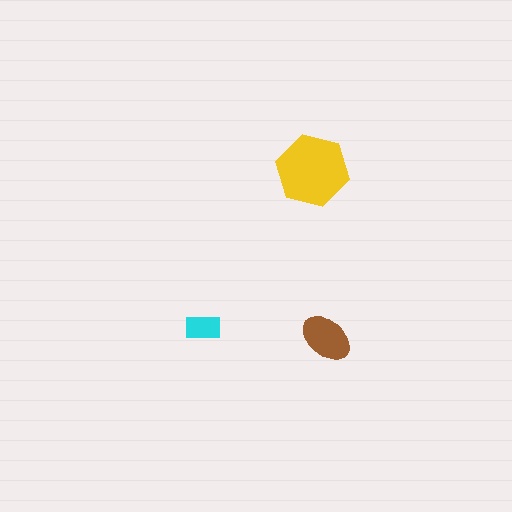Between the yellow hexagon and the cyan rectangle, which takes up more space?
The yellow hexagon.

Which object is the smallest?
The cyan rectangle.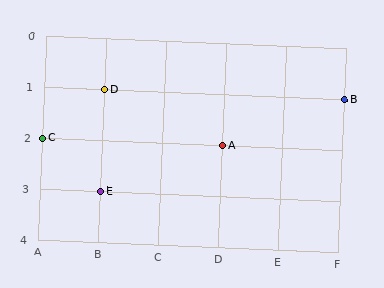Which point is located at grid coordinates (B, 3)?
Point E is at (B, 3).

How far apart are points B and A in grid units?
Points B and A are 2 columns and 1 row apart (about 2.2 grid units diagonally).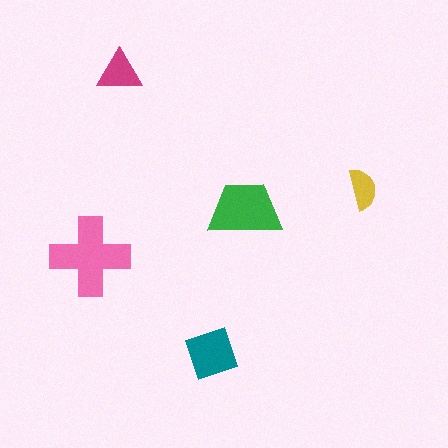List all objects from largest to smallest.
The pink cross, the green trapezoid, the teal square, the magenta triangle, the yellow semicircle.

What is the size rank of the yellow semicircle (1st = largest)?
5th.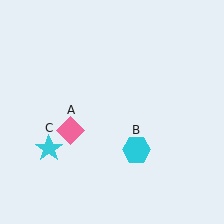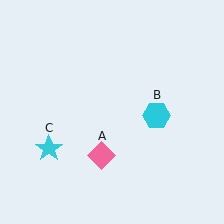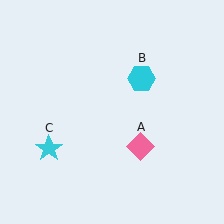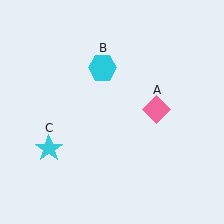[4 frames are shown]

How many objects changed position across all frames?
2 objects changed position: pink diamond (object A), cyan hexagon (object B).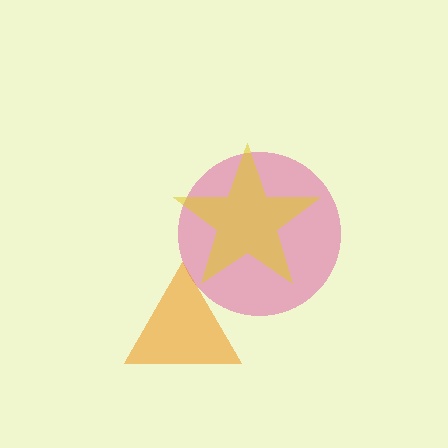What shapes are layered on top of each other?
The layered shapes are: a magenta circle, an orange triangle, a yellow star.